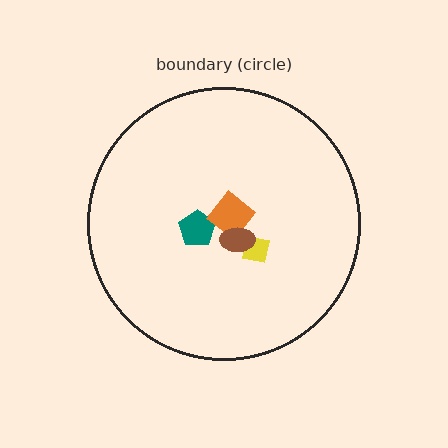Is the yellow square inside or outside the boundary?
Inside.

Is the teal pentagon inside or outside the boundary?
Inside.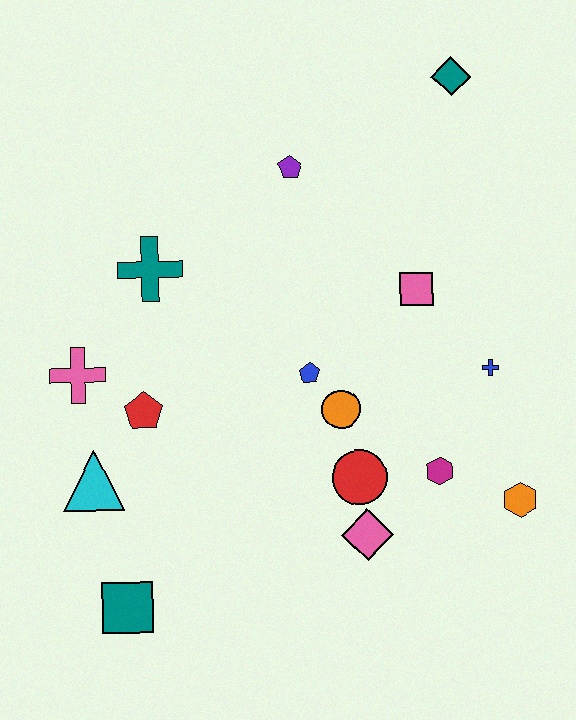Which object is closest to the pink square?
The blue cross is closest to the pink square.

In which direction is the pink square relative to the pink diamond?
The pink square is above the pink diamond.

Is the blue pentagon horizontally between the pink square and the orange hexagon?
No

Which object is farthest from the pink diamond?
The teal diamond is farthest from the pink diamond.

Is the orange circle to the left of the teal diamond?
Yes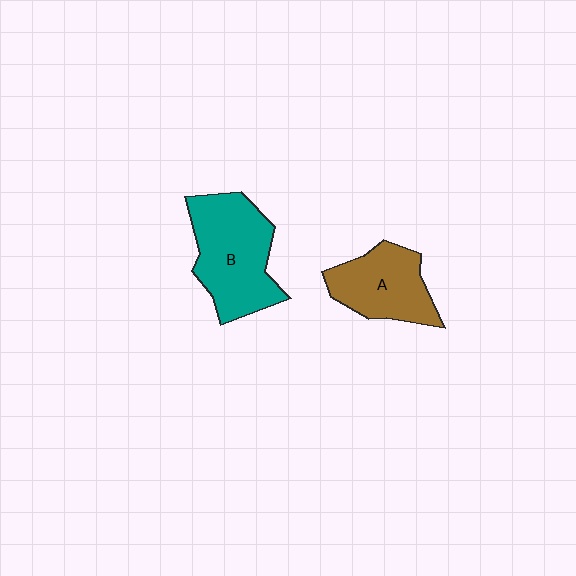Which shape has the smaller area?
Shape A (brown).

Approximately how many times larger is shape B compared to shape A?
Approximately 1.4 times.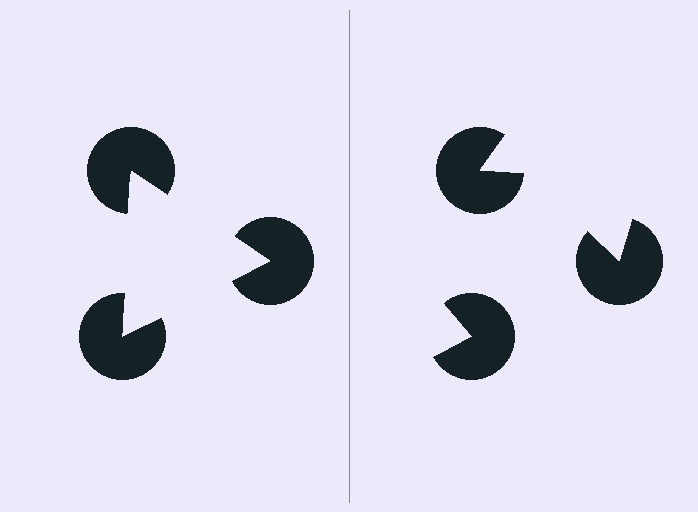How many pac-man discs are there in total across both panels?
6 — 3 on each side.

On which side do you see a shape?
An illusory triangle appears on the left side. On the right side the wedge cuts are rotated, so no coherent shape forms.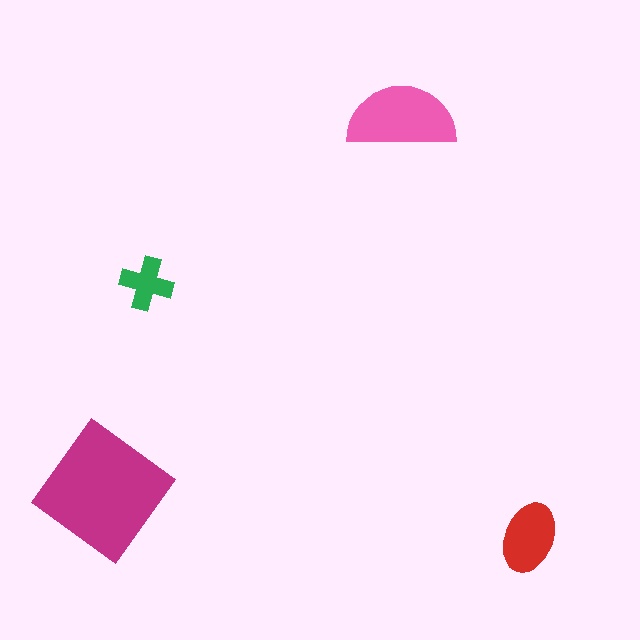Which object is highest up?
The pink semicircle is topmost.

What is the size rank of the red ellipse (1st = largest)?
3rd.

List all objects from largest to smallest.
The magenta diamond, the pink semicircle, the red ellipse, the green cross.